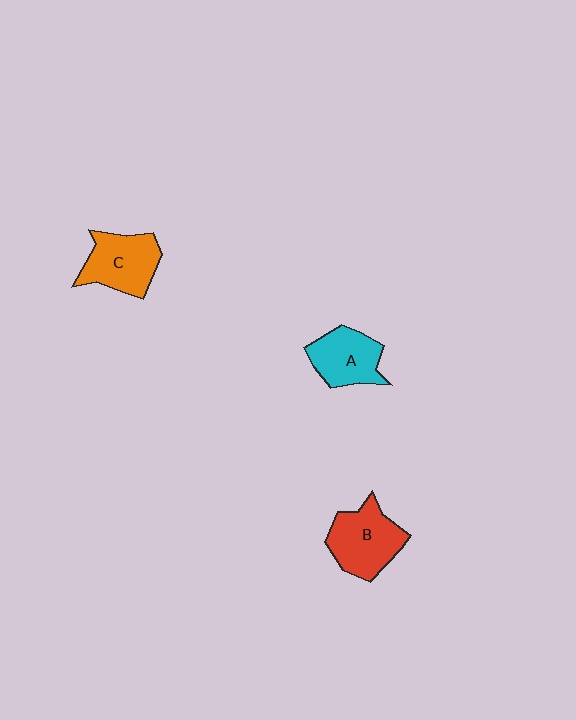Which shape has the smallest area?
Shape A (cyan).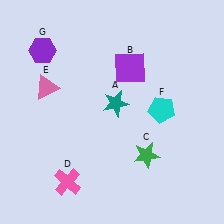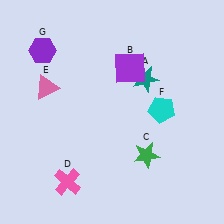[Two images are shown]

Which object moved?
The teal star (A) moved right.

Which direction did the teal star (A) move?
The teal star (A) moved right.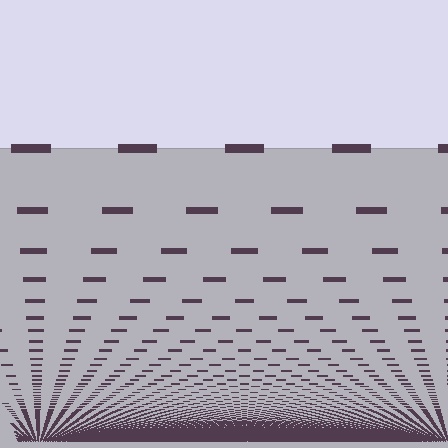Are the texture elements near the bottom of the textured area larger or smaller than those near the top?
Smaller. The gradient is inverted — elements near the bottom are smaller and denser.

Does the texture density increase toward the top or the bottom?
Density increases toward the bottom.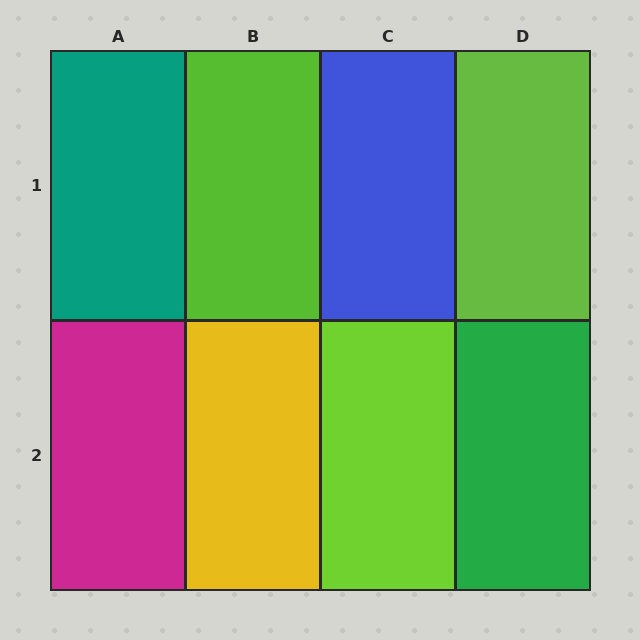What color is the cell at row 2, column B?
Yellow.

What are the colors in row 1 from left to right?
Teal, lime, blue, lime.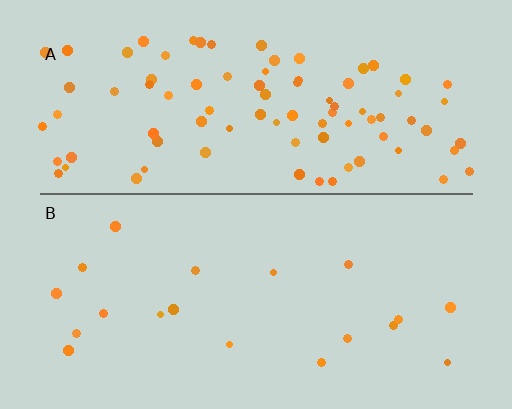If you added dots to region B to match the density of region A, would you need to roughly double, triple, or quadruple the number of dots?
Approximately quadruple.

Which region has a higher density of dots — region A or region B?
A (the top).